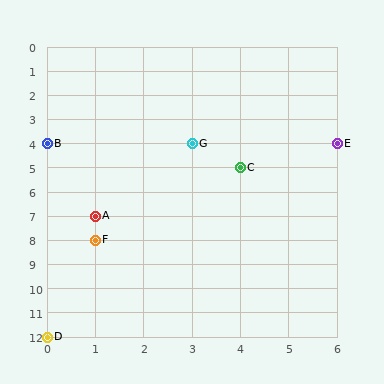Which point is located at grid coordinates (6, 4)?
Point E is at (6, 4).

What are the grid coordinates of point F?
Point F is at grid coordinates (1, 8).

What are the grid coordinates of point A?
Point A is at grid coordinates (1, 7).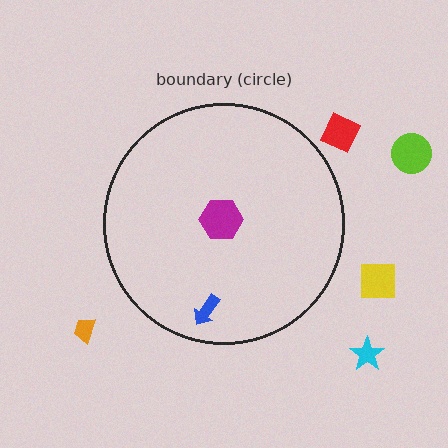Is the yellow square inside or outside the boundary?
Outside.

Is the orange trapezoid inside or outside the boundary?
Outside.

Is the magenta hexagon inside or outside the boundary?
Inside.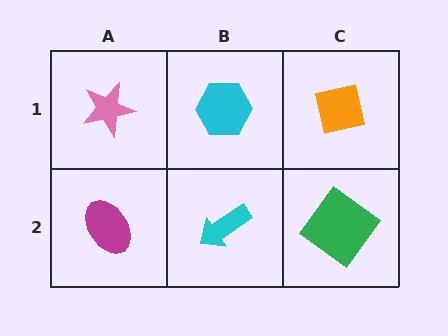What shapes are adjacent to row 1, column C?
A green diamond (row 2, column C), a cyan hexagon (row 1, column B).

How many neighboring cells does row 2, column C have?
2.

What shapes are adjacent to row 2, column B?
A cyan hexagon (row 1, column B), a magenta ellipse (row 2, column A), a green diamond (row 2, column C).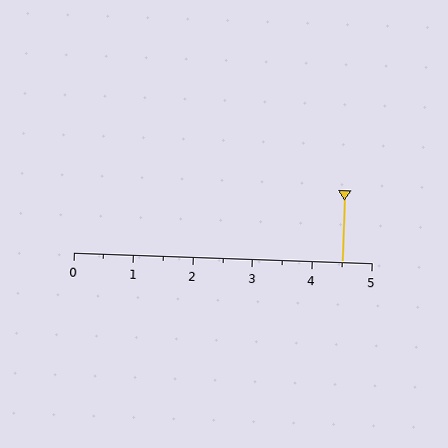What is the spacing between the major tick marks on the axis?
The major ticks are spaced 1 apart.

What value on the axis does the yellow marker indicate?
The marker indicates approximately 4.5.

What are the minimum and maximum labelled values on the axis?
The axis runs from 0 to 5.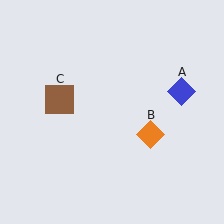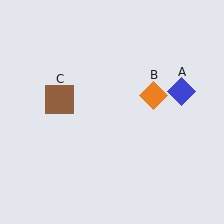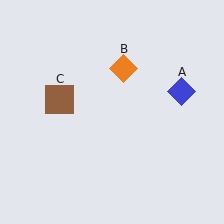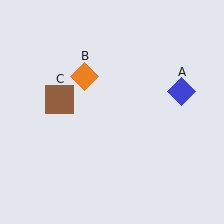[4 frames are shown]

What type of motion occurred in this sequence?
The orange diamond (object B) rotated counterclockwise around the center of the scene.